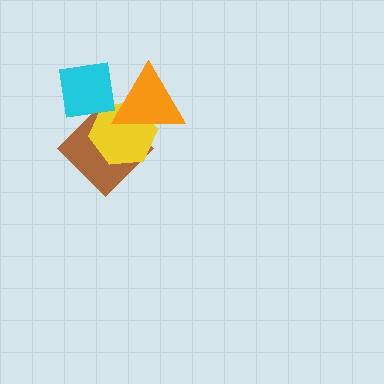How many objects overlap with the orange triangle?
3 objects overlap with the orange triangle.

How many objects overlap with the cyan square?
3 objects overlap with the cyan square.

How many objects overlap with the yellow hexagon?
3 objects overlap with the yellow hexagon.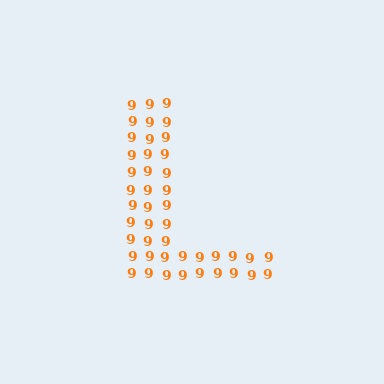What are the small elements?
The small elements are digit 9's.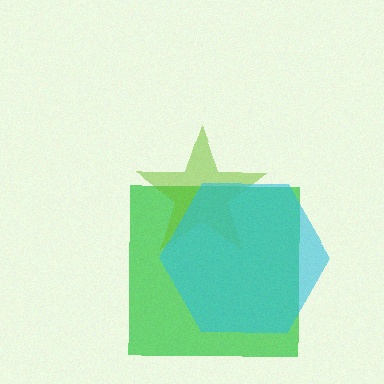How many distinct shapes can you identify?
There are 3 distinct shapes: a green square, a lime star, a cyan hexagon.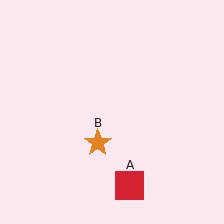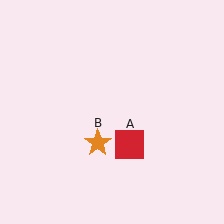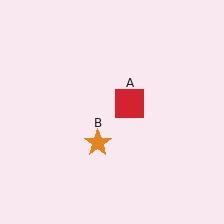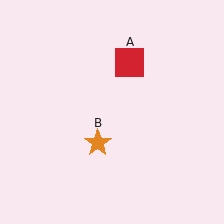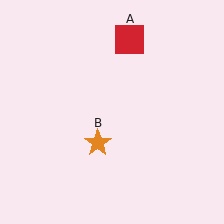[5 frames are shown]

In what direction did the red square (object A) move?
The red square (object A) moved up.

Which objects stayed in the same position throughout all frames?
Orange star (object B) remained stationary.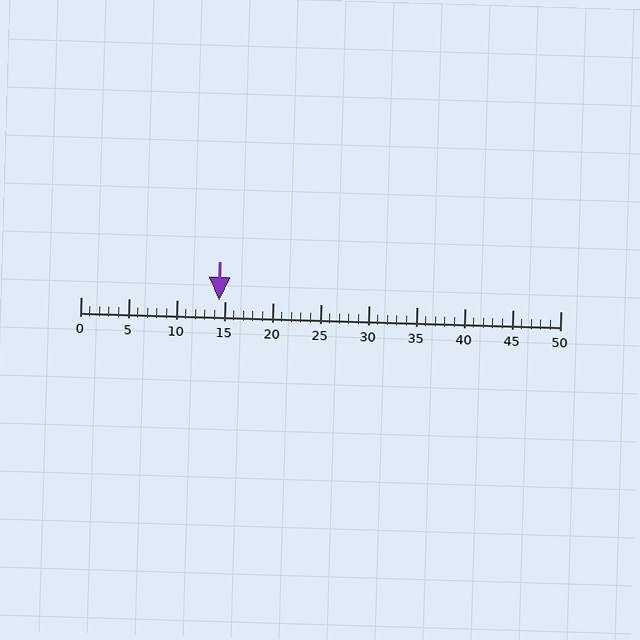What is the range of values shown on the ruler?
The ruler shows values from 0 to 50.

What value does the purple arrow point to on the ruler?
The purple arrow points to approximately 14.